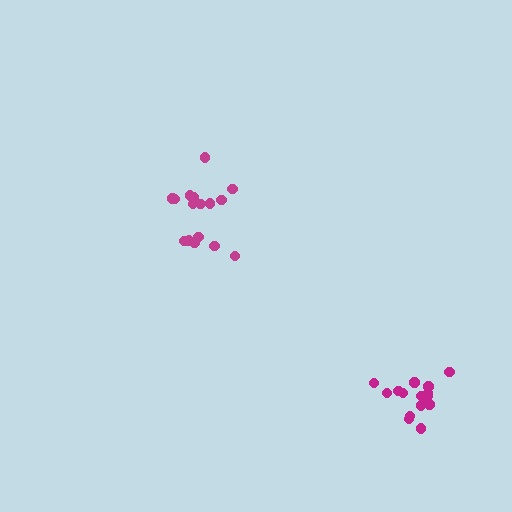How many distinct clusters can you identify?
There are 2 distinct clusters.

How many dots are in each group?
Group 1: 16 dots, Group 2: 17 dots (33 total).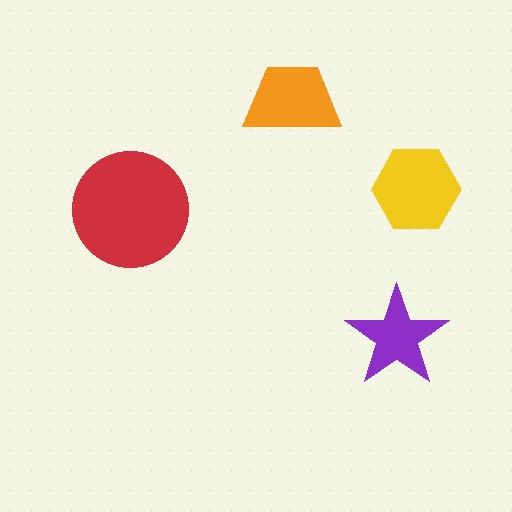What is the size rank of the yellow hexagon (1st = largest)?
2nd.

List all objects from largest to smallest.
The red circle, the yellow hexagon, the orange trapezoid, the purple star.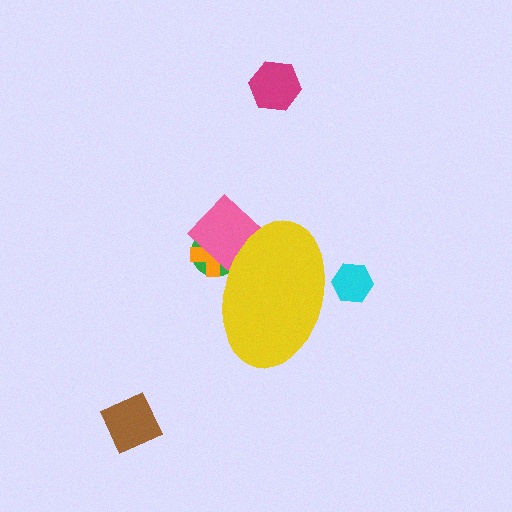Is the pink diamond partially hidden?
Yes, the pink diamond is partially hidden behind the yellow ellipse.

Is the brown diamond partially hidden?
No, the brown diamond is fully visible.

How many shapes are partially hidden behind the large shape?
4 shapes are partially hidden.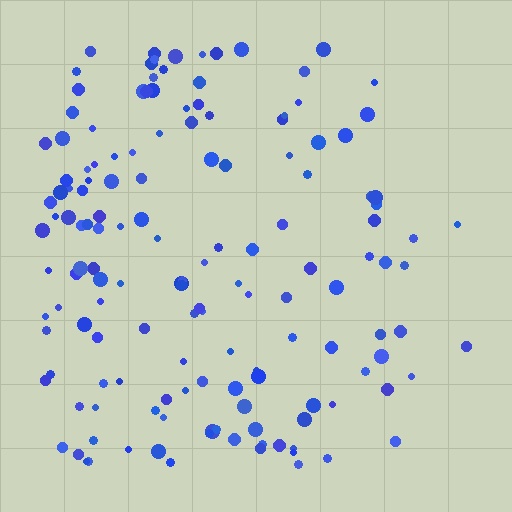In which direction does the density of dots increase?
From right to left, with the left side densest.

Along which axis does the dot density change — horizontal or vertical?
Horizontal.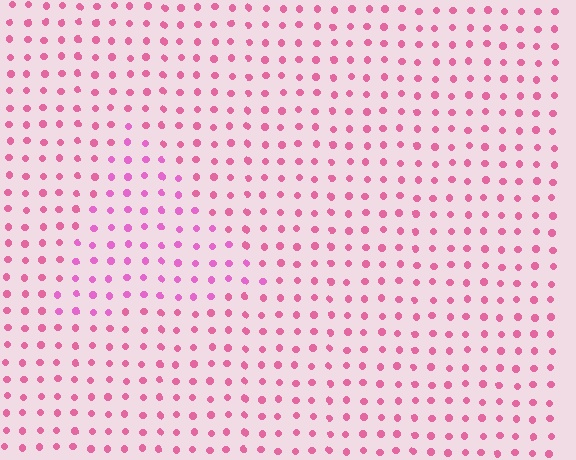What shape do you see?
I see a triangle.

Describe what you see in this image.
The image is filled with small pink elements in a uniform arrangement. A triangle-shaped region is visible where the elements are tinted to a slightly different hue, forming a subtle color boundary.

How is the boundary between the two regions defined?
The boundary is defined purely by a slight shift in hue (about 21 degrees). Spacing, size, and orientation are identical on both sides.